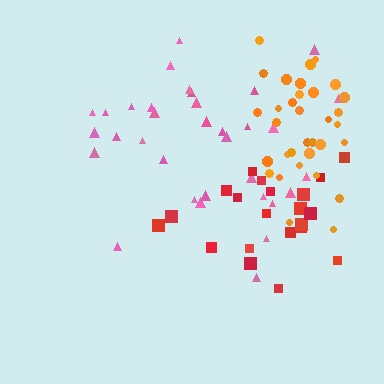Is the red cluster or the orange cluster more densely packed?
Orange.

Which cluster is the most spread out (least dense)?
Pink.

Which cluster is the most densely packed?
Orange.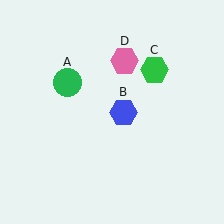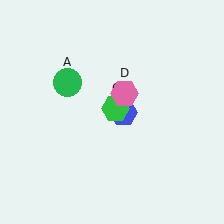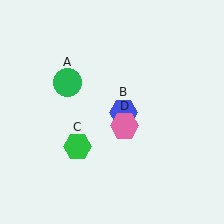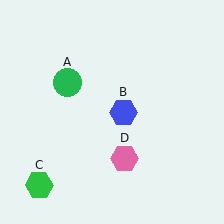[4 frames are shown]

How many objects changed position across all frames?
2 objects changed position: green hexagon (object C), pink hexagon (object D).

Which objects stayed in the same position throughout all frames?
Green circle (object A) and blue hexagon (object B) remained stationary.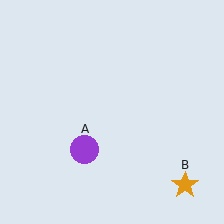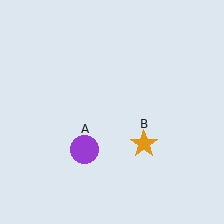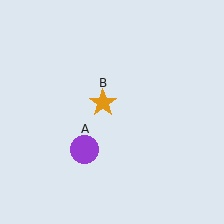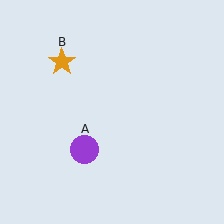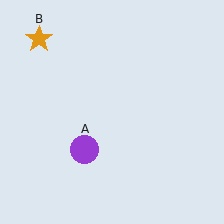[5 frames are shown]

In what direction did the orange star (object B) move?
The orange star (object B) moved up and to the left.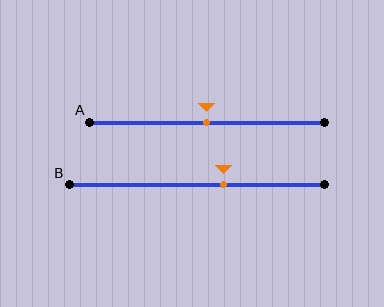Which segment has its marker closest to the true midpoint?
Segment A has its marker closest to the true midpoint.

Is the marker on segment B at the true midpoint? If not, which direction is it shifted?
No, the marker on segment B is shifted to the right by about 10% of the segment length.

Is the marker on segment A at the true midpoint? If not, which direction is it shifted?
Yes, the marker on segment A is at the true midpoint.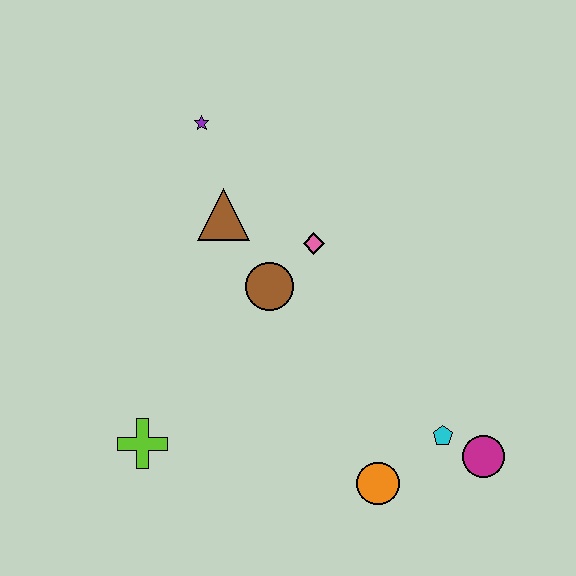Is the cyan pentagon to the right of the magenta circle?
No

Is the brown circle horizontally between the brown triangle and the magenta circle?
Yes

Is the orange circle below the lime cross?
Yes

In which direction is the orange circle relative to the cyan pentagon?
The orange circle is to the left of the cyan pentagon.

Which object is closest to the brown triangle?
The brown circle is closest to the brown triangle.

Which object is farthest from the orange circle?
The purple star is farthest from the orange circle.